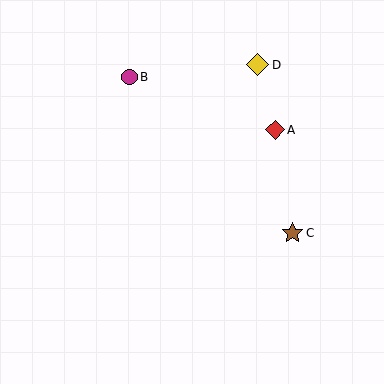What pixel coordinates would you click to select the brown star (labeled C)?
Click at (293, 233) to select the brown star C.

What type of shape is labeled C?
Shape C is a brown star.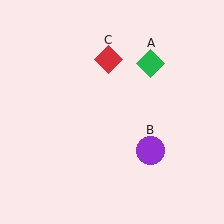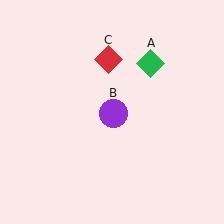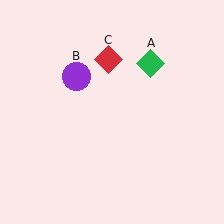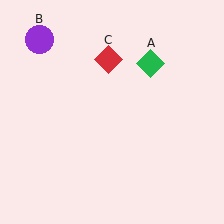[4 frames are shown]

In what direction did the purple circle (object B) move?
The purple circle (object B) moved up and to the left.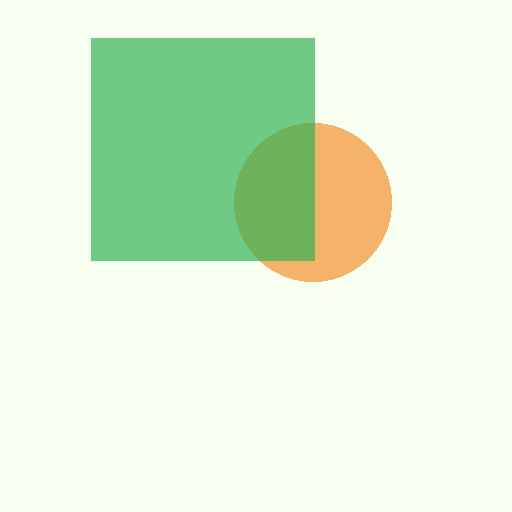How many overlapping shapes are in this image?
There are 2 overlapping shapes in the image.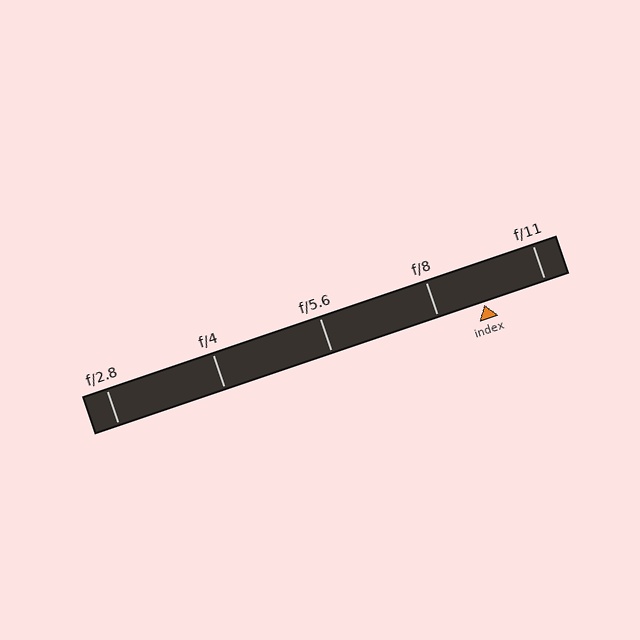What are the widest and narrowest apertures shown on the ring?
The widest aperture shown is f/2.8 and the narrowest is f/11.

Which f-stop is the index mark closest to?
The index mark is closest to f/8.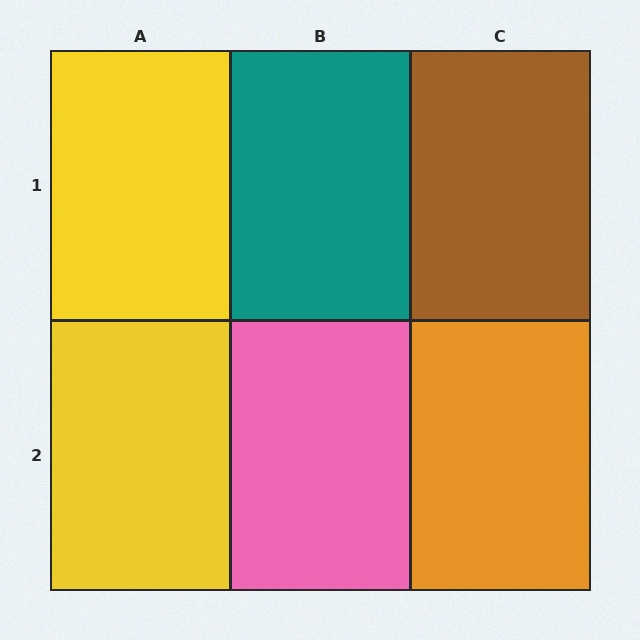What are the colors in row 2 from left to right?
Yellow, pink, orange.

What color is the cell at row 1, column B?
Teal.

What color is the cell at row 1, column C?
Brown.